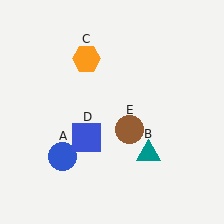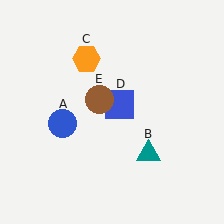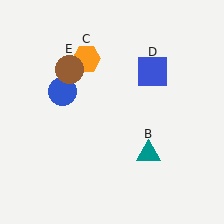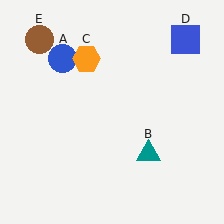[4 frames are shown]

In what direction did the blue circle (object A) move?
The blue circle (object A) moved up.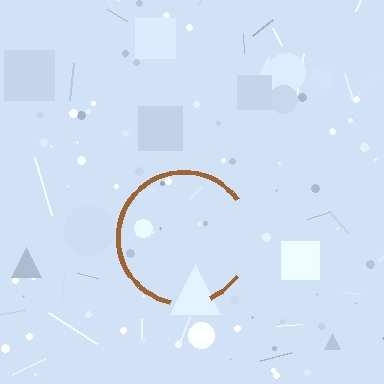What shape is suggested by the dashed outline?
The dashed outline suggests a circle.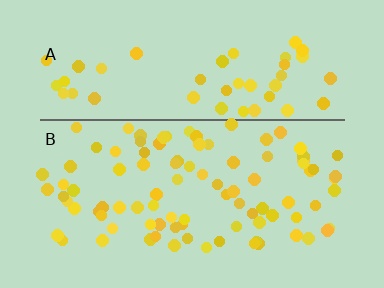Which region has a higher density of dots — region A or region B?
B (the bottom).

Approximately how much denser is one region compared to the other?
Approximately 1.8× — region B over region A.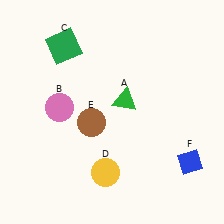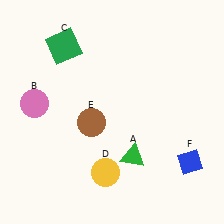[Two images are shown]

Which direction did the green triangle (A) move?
The green triangle (A) moved down.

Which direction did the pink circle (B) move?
The pink circle (B) moved left.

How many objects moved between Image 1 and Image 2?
2 objects moved between the two images.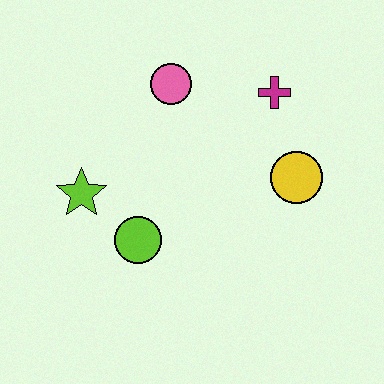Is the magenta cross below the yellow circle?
No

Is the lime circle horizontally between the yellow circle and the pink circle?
No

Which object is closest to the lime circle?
The lime star is closest to the lime circle.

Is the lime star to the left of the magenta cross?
Yes